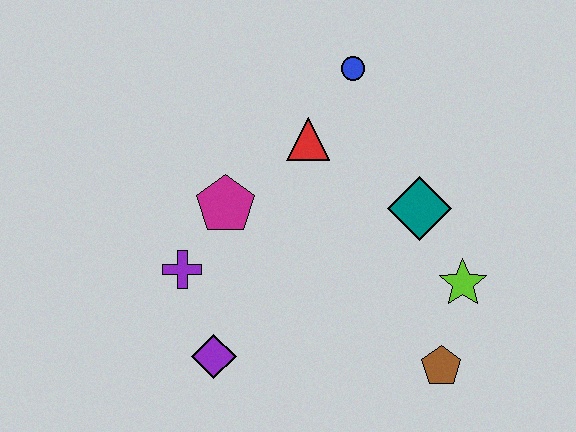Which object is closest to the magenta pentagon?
The purple cross is closest to the magenta pentagon.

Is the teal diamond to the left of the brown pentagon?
Yes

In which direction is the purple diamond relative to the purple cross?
The purple diamond is below the purple cross.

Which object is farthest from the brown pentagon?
The blue circle is farthest from the brown pentagon.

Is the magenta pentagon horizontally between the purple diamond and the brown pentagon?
Yes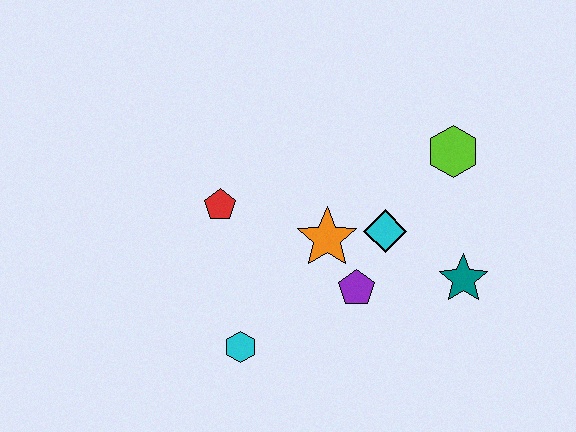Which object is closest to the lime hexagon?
The cyan diamond is closest to the lime hexagon.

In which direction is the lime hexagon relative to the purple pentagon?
The lime hexagon is above the purple pentagon.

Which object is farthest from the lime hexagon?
The cyan hexagon is farthest from the lime hexagon.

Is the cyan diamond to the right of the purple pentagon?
Yes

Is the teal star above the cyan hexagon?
Yes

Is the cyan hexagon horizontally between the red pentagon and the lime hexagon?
Yes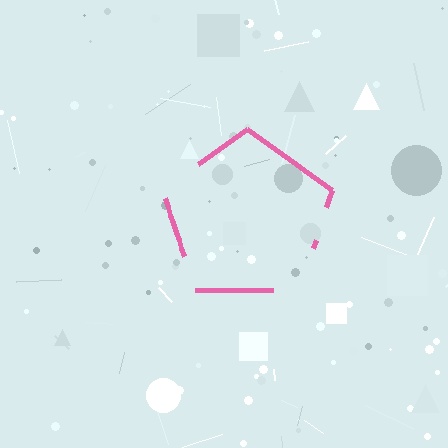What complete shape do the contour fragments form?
The contour fragments form a pentagon.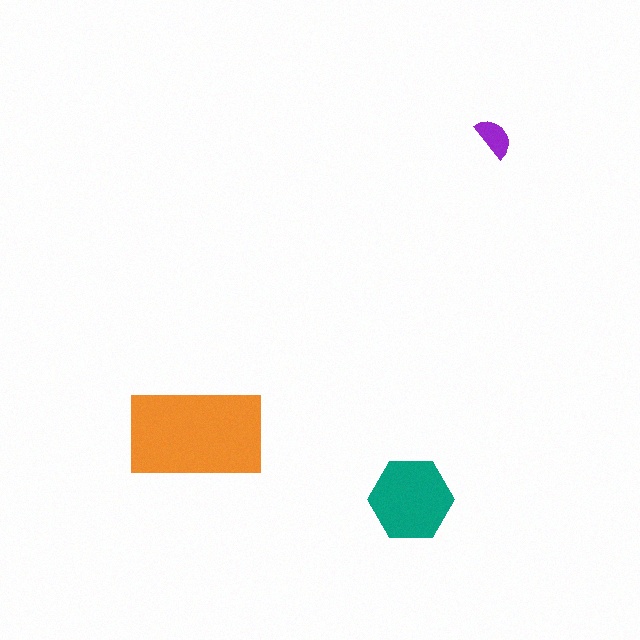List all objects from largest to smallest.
The orange rectangle, the teal hexagon, the purple semicircle.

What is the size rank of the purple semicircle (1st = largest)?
3rd.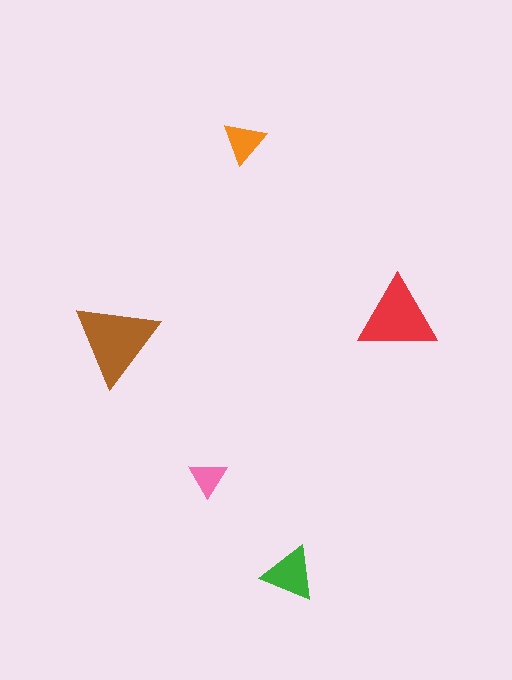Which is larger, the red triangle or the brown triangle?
The brown one.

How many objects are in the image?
There are 5 objects in the image.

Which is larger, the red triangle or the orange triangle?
The red one.